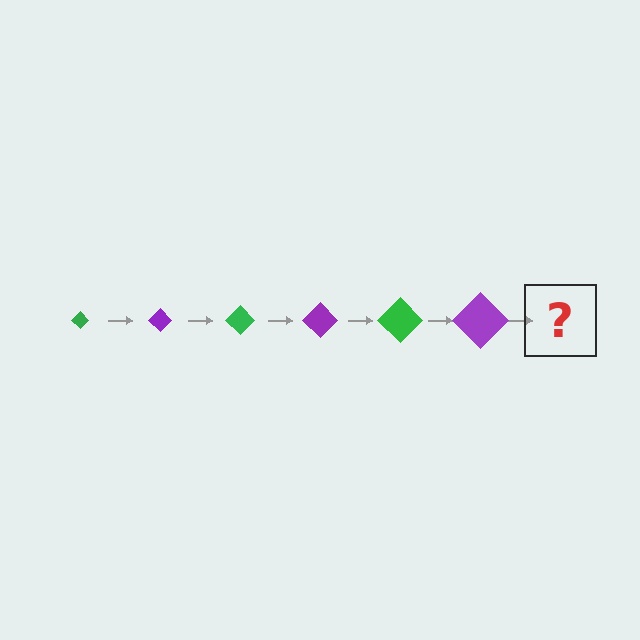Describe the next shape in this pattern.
It should be a green diamond, larger than the previous one.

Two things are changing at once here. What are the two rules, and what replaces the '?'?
The two rules are that the diamond grows larger each step and the color cycles through green and purple. The '?' should be a green diamond, larger than the previous one.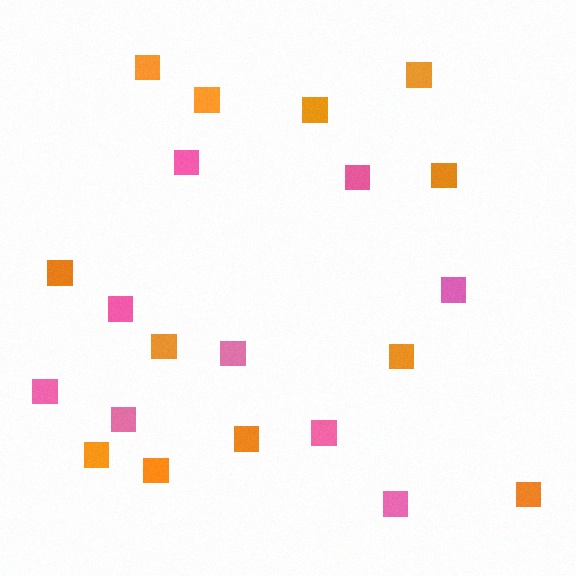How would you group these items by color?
There are 2 groups: one group of pink squares (9) and one group of orange squares (12).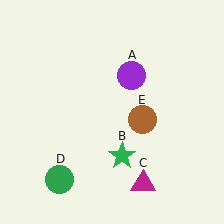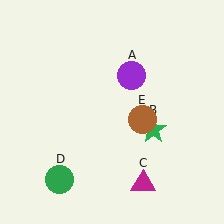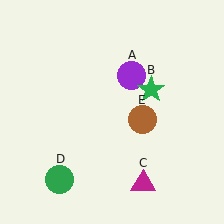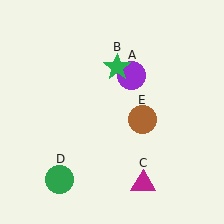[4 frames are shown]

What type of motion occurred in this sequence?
The green star (object B) rotated counterclockwise around the center of the scene.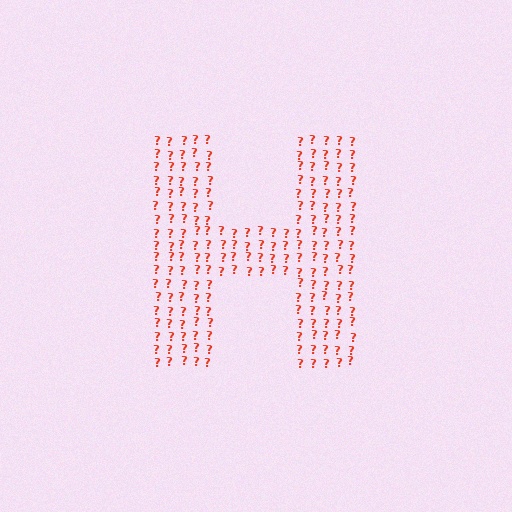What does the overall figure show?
The overall figure shows the letter H.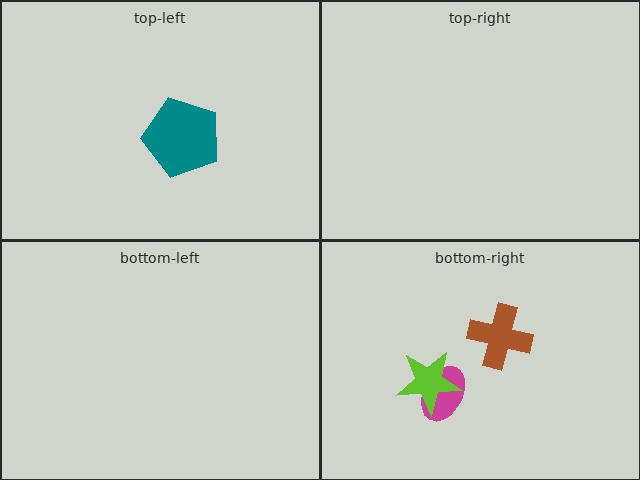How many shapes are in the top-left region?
1.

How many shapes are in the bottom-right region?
3.